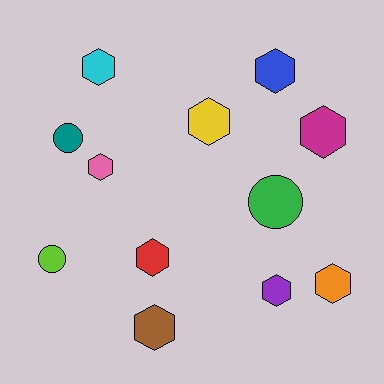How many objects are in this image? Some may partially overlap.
There are 12 objects.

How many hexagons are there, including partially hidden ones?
There are 9 hexagons.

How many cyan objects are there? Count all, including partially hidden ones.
There is 1 cyan object.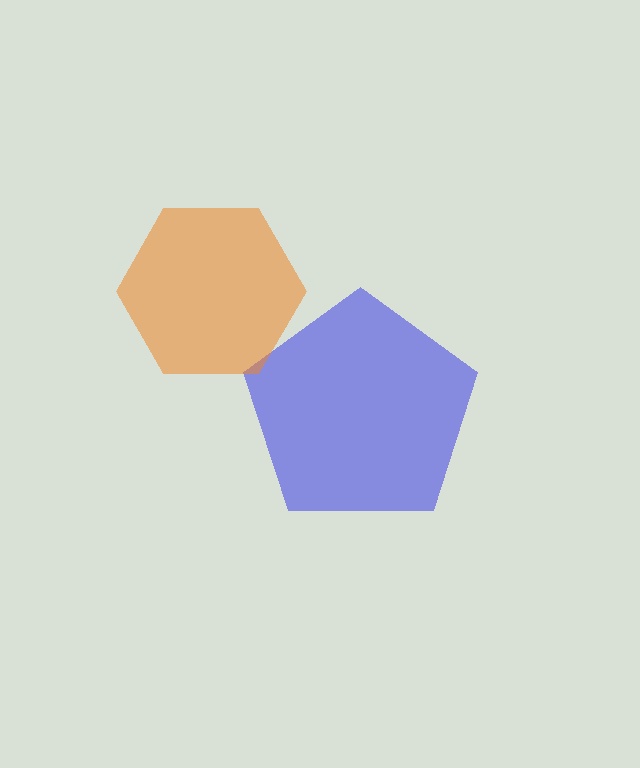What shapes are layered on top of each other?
The layered shapes are: a blue pentagon, an orange hexagon.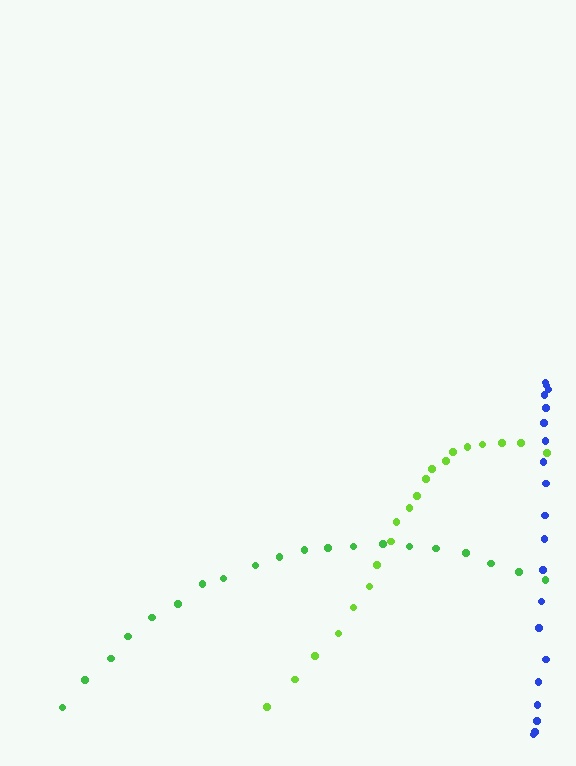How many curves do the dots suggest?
There are 3 distinct paths.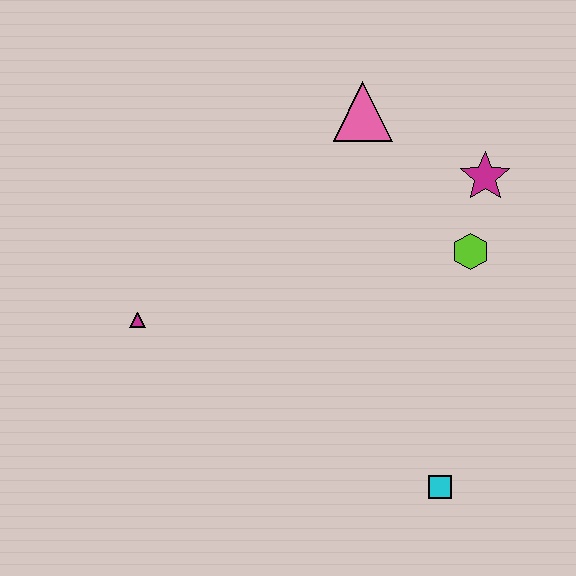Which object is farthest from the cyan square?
The pink triangle is farthest from the cyan square.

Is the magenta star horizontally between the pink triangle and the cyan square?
No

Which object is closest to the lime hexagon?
The magenta star is closest to the lime hexagon.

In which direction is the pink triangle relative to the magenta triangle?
The pink triangle is to the right of the magenta triangle.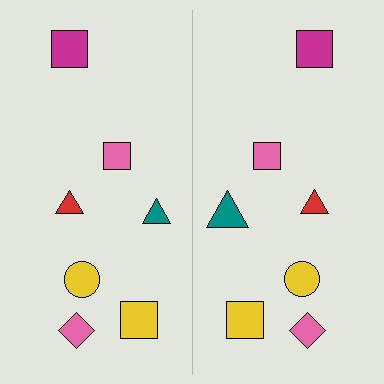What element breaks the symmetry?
The teal triangle on the right side has a different size than its mirror counterpart.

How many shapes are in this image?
There are 14 shapes in this image.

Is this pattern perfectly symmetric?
No, the pattern is not perfectly symmetric. The teal triangle on the right side has a different size than its mirror counterpart.